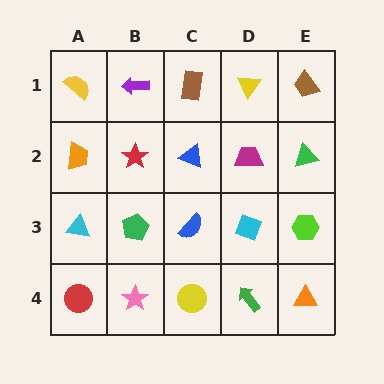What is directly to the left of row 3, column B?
A cyan triangle.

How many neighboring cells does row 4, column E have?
2.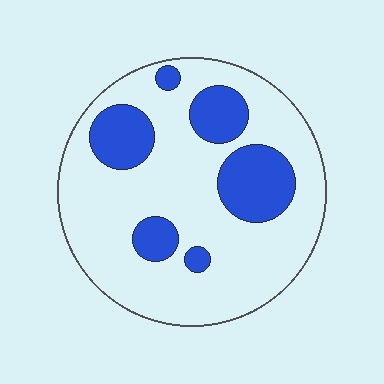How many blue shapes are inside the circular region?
6.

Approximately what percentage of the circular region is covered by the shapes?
Approximately 25%.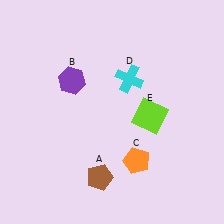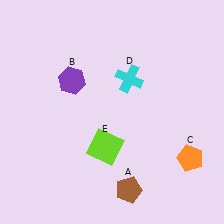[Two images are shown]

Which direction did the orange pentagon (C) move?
The orange pentagon (C) moved right.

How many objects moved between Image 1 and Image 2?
3 objects moved between the two images.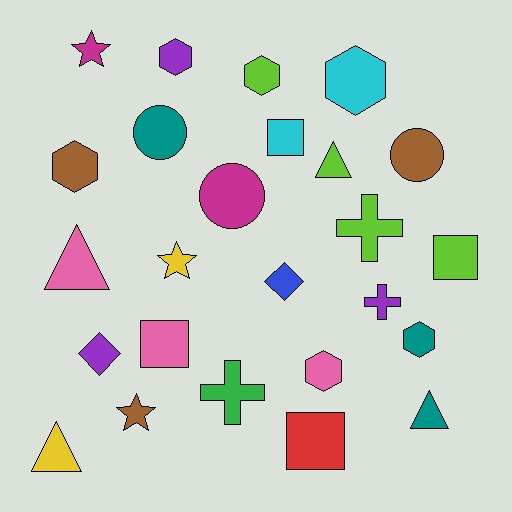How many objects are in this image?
There are 25 objects.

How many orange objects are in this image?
There are no orange objects.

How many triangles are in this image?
There are 4 triangles.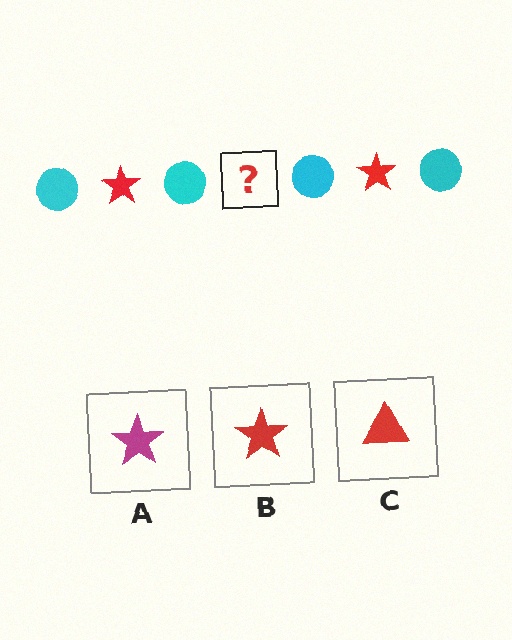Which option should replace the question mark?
Option B.